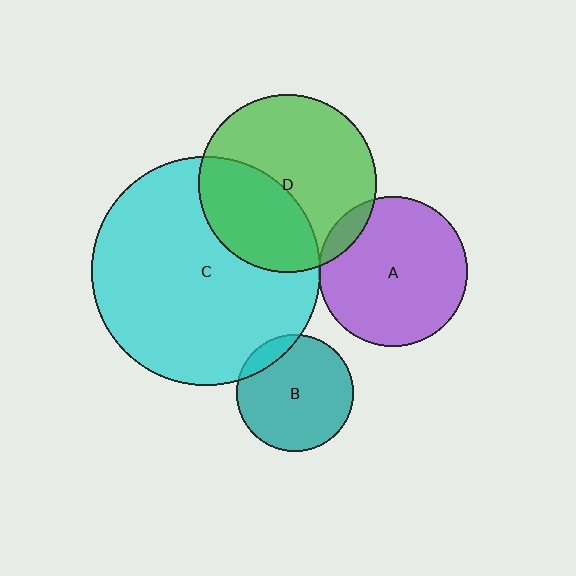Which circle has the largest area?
Circle C (cyan).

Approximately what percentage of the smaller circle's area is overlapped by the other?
Approximately 10%.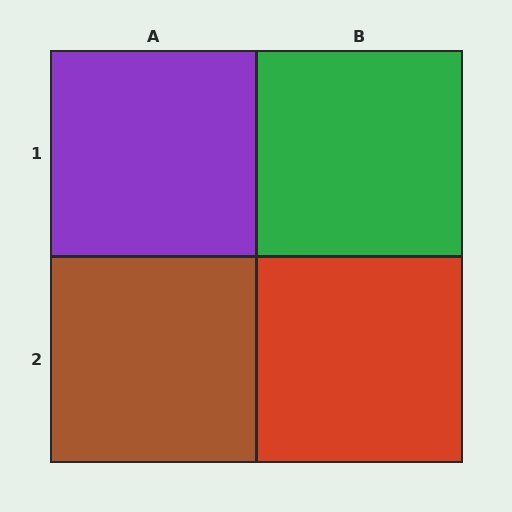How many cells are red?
1 cell is red.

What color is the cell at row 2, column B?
Red.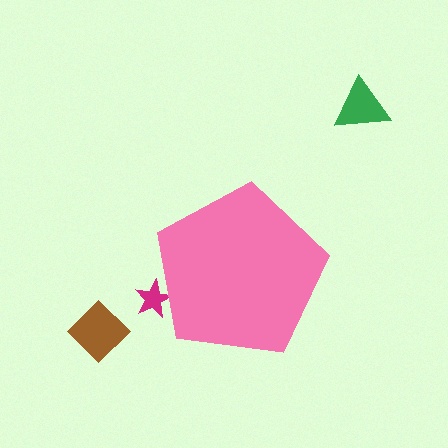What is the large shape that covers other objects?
A pink pentagon.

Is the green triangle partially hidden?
No, the green triangle is fully visible.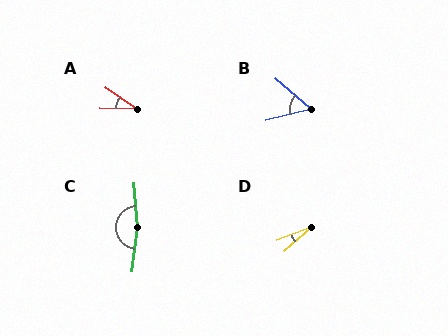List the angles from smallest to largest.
D (20°), A (33°), B (55°), C (169°).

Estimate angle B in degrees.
Approximately 55 degrees.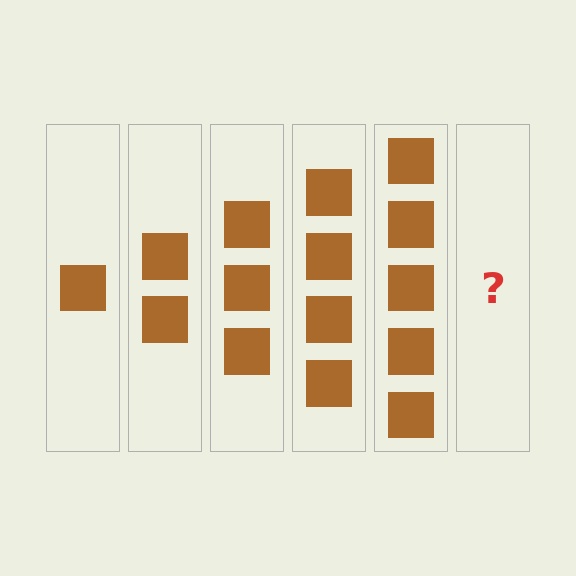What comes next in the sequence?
The next element should be 6 squares.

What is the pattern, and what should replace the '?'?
The pattern is that each step adds one more square. The '?' should be 6 squares.